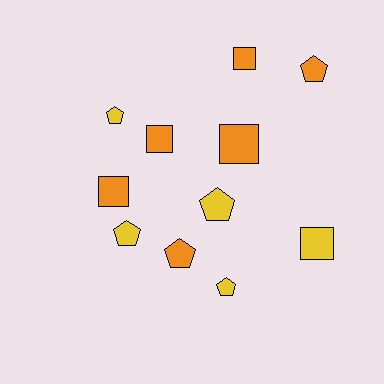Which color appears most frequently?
Orange, with 6 objects.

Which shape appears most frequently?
Pentagon, with 6 objects.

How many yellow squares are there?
There is 1 yellow square.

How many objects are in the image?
There are 11 objects.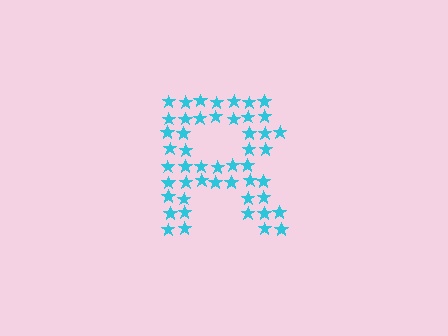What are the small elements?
The small elements are stars.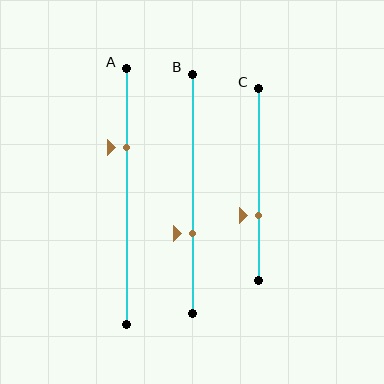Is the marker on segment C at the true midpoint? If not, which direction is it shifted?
No, the marker on segment C is shifted downward by about 16% of the segment length.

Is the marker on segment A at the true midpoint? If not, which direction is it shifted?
No, the marker on segment A is shifted upward by about 19% of the segment length.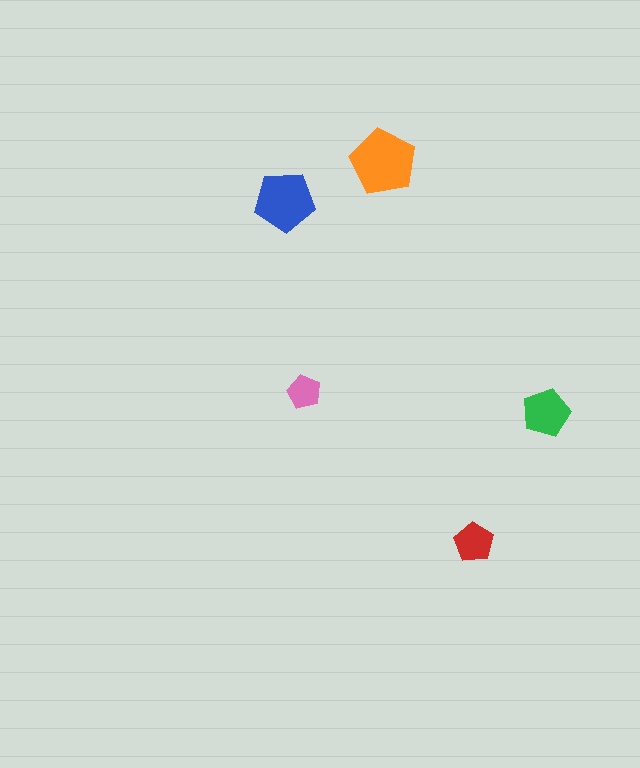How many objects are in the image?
There are 5 objects in the image.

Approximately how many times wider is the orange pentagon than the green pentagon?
About 1.5 times wider.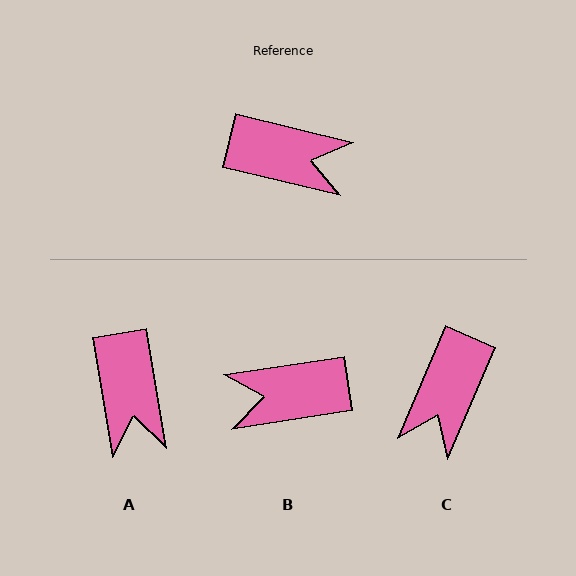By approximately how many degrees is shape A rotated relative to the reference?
Approximately 67 degrees clockwise.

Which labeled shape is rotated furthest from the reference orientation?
B, about 158 degrees away.